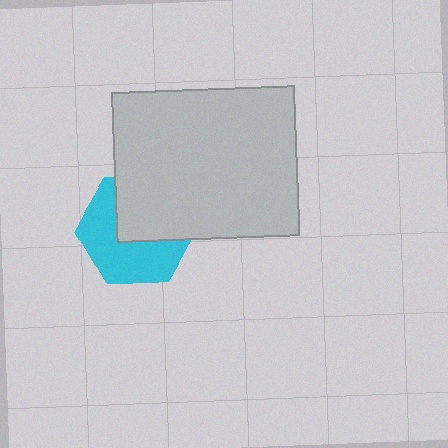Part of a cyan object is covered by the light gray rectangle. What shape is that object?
It is a hexagon.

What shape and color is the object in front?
The object in front is a light gray rectangle.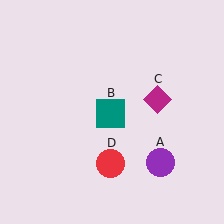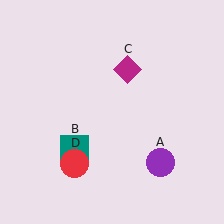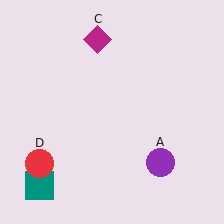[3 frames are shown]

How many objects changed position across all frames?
3 objects changed position: teal square (object B), magenta diamond (object C), red circle (object D).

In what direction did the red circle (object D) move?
The red circle (object D) moved left.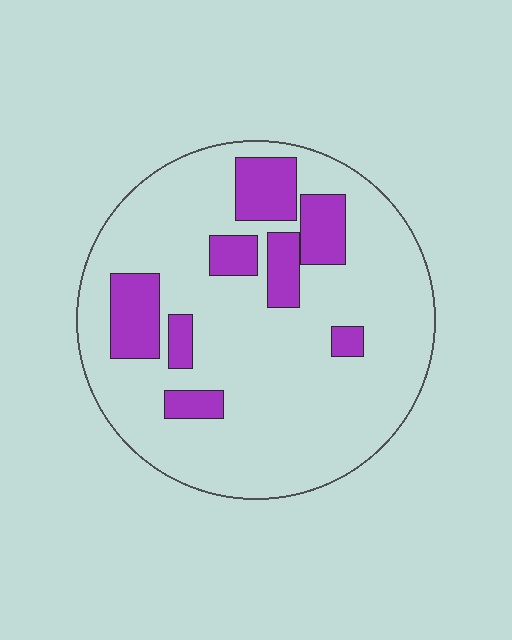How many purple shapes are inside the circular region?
8.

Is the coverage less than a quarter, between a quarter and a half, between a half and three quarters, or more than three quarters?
Less than a quarter.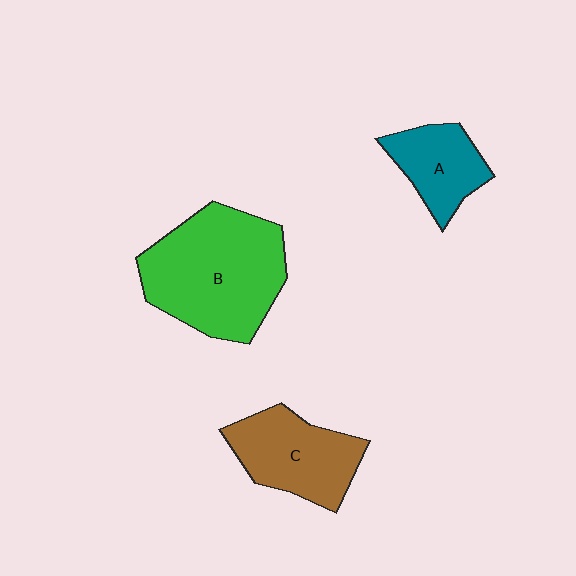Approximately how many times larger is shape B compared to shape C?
Approximately 1.6 times.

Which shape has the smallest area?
Shape A (teal).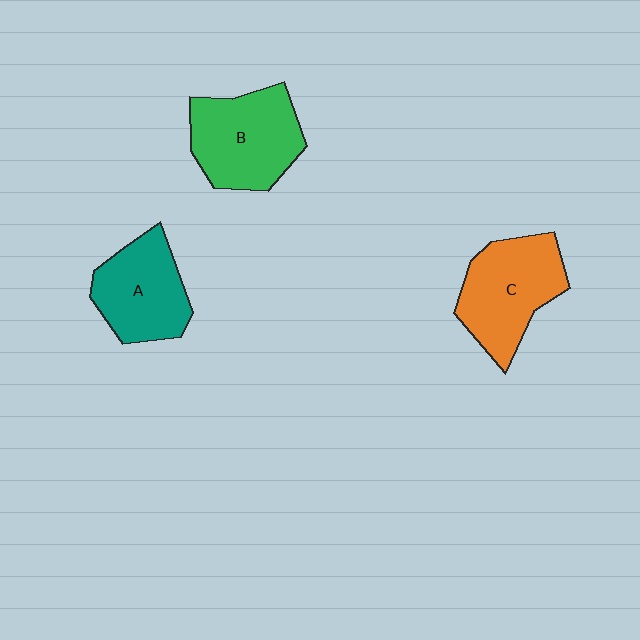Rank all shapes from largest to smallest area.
From largest to smallest: B (green), C (orange), A (teal).